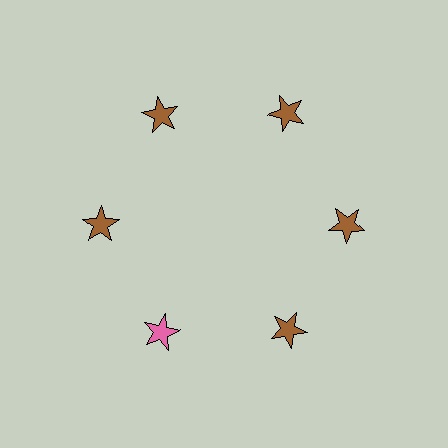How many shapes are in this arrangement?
There are 6 shapes arranged in a ring pattern.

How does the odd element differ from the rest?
It has a different color: pink instead of brown.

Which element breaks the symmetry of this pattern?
The pink star at roughly the 7 o'clock position breaks the symmetry. All other shapes are brown stars.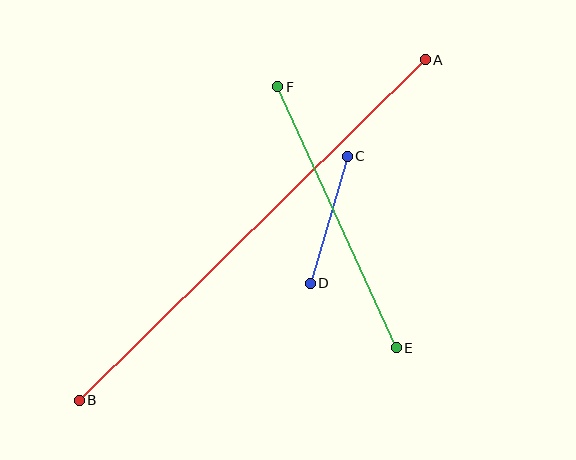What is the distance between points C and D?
The distance is approximately 132 pixels.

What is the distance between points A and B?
The distance is approximately 485 pixels.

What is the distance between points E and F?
The distance is approximately 286 pixels.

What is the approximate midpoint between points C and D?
The midpoint is at approximately (329, 220) pixels.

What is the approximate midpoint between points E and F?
The midpoint is at approximately (337, 217) pixels.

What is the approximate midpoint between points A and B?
The midpoint is at approximately (252, 230) pixels.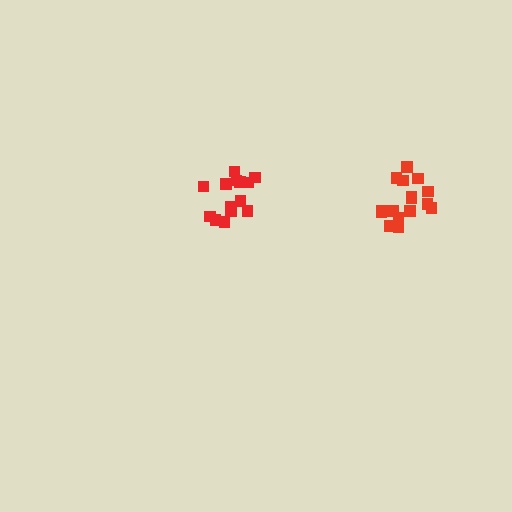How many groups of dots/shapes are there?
There are 2 groups.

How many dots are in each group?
Group 1: 14 dots, Group 2: 16 dots (30 total).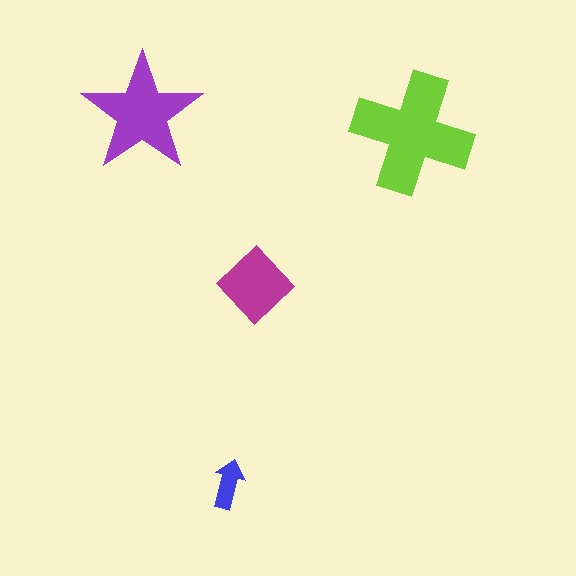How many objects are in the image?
There are 4 objects in the image.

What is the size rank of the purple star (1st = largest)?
2nd.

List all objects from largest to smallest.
The lime cross, the purple star, the magenta diamond, the blue arrow.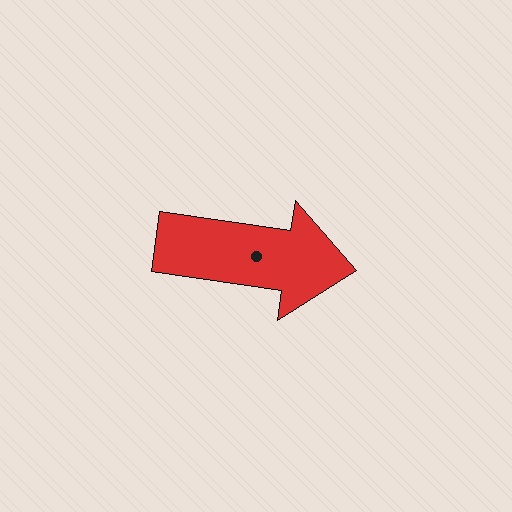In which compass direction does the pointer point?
East.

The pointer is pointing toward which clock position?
Roughly 3 o'clock.